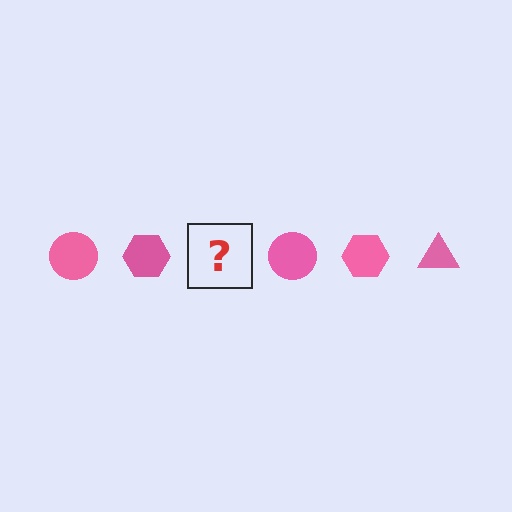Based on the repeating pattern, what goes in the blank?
The blank should be a pink triangle.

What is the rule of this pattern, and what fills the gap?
The rule is that the pattern cycles through circle, hexagon, triangle shapes in pink. The gap should be filled with a pink triangle.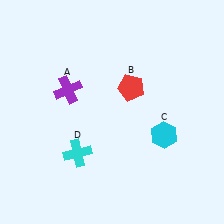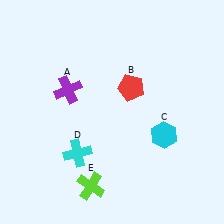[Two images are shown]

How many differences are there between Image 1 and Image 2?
There is 1 difference between the two images.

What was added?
A lime cross (E) was added in Image 2.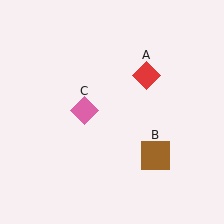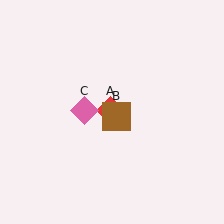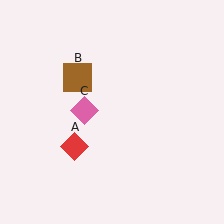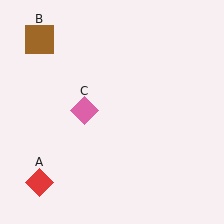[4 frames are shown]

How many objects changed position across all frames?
2 objects changed position: red diamond (object A), brown square (object B).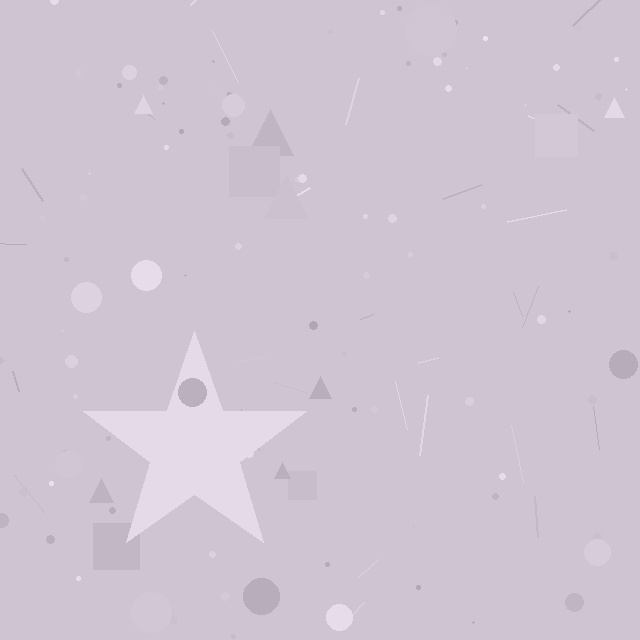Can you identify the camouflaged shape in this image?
The camouflaged shape is a star.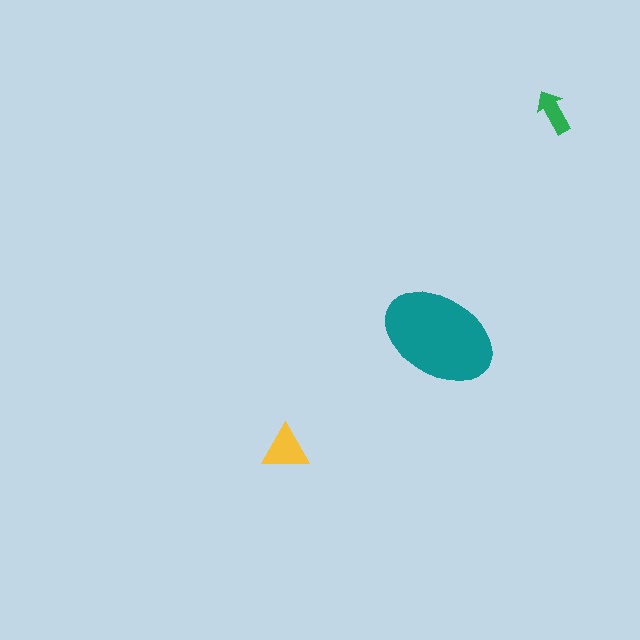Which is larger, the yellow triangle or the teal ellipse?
The teal ellipse.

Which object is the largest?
The teal ellipse.